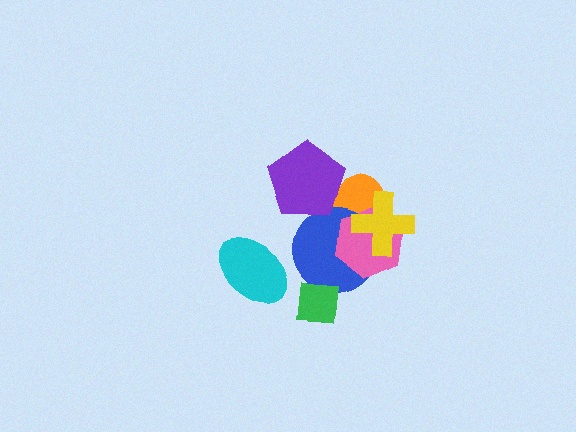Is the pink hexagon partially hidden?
Yes, it is partially covered by another shape.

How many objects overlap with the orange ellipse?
4 objects overlap with the orange ellipse.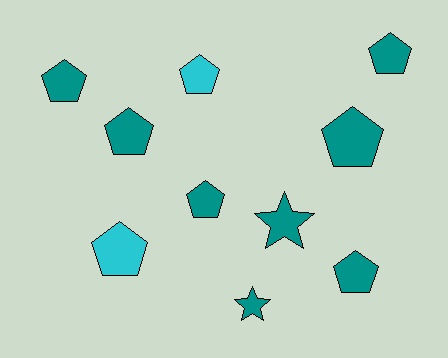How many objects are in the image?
There are 10 objects.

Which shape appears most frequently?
Pentagon, with 8 objects.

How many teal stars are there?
There are 2 teal stars.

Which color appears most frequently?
Teal, with 8 objects.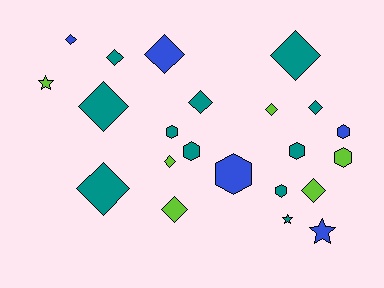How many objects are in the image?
There are 22 objects.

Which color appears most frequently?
Teal, with 11 objects.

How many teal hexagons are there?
There are 4 teal hexagons.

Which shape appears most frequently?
Diamond, with 12 objects.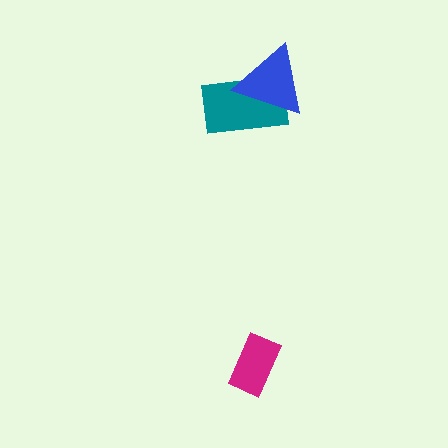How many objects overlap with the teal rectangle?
1 object overlaps with the teal rectangle.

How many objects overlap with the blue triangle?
1 object overlaps with the blue triangle.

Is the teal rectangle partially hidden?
Yes, it is partially covered by another shape.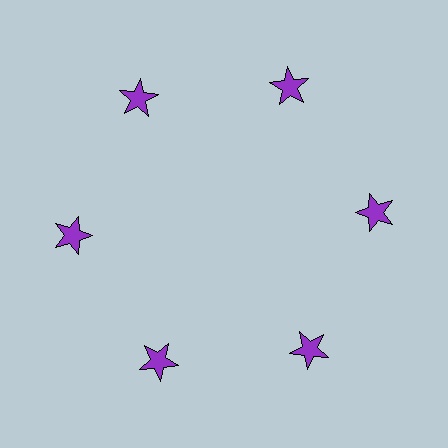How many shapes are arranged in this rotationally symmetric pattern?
There are 6 shapes, arranged in 6 groups of 1.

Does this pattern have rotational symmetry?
Yes, this pattern has 6-fold rotational symmetry. It looks the same after rotating 60 degrees around the center.